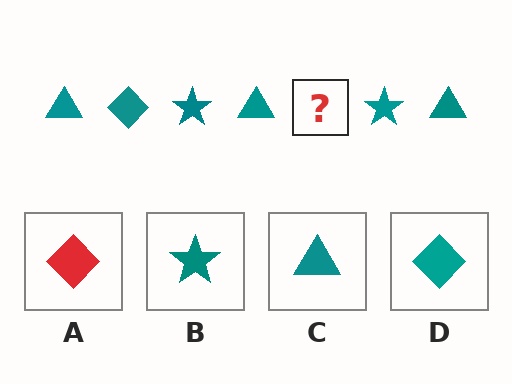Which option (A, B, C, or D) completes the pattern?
D.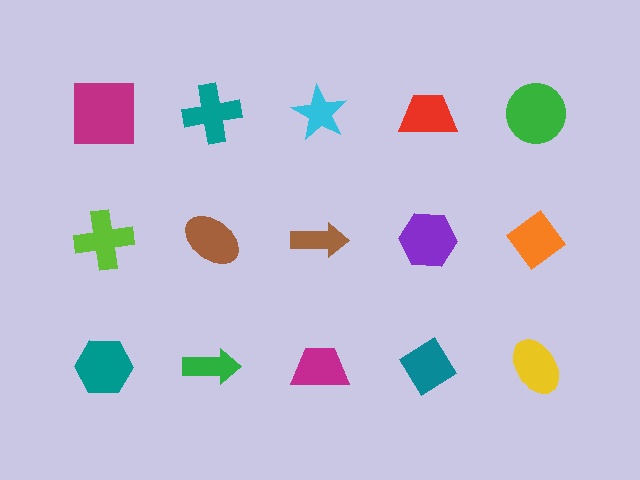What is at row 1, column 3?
A cyan star.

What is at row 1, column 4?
A red trapezoid.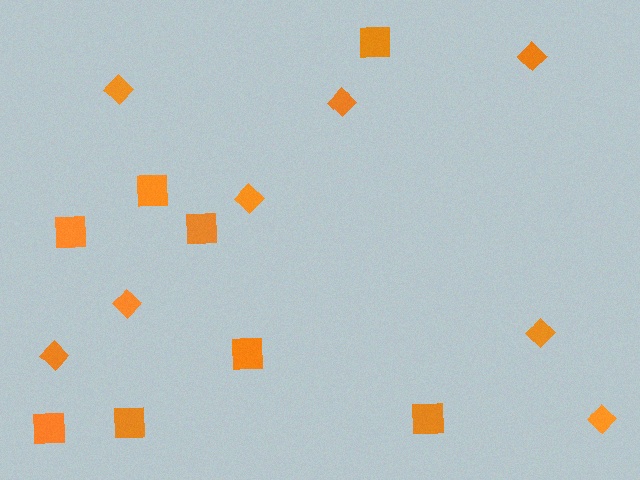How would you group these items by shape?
There are 2 groups: one group of diamonds (8) and one group of squares (8).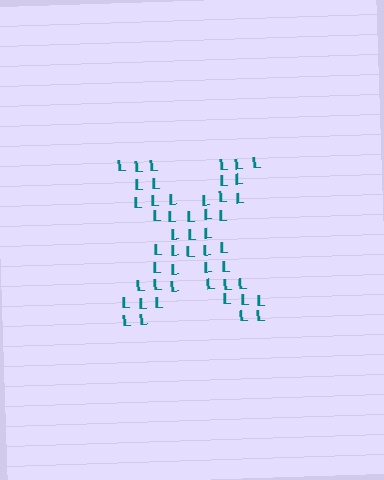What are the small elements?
The small elements are letter L's.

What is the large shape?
The large shape is the letter X.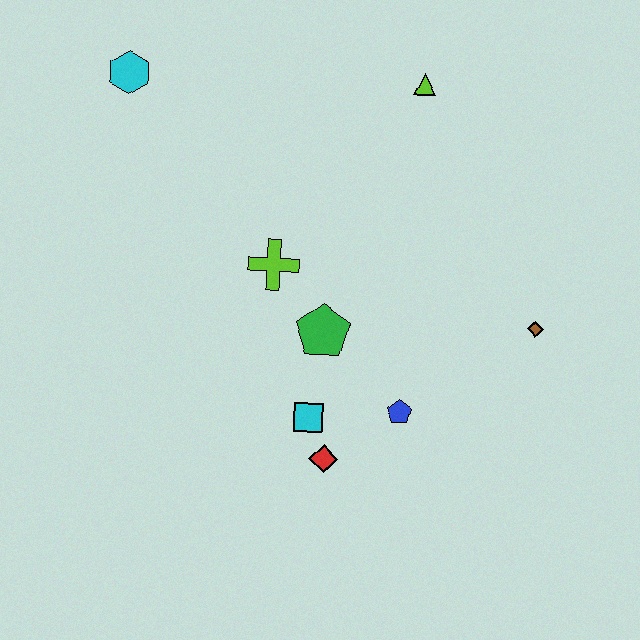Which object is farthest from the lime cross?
The brown diamond is farthest from the lime cross.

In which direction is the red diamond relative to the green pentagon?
The red diamond is below the green pentagon.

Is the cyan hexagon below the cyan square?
No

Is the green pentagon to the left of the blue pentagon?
Yes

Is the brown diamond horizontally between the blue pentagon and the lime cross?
No